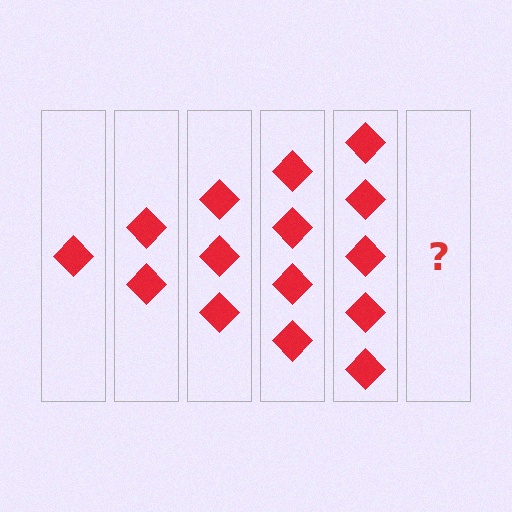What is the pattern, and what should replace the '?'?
The pattern is that each step adds one more diamond. The '?' should be 6 diamonds.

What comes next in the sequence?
The next element should be 6 diamonds.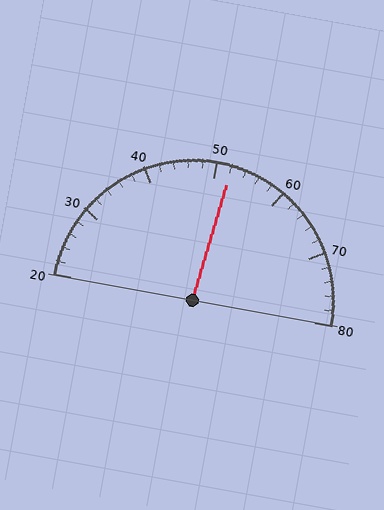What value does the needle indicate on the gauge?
The needle indicates approximately 52.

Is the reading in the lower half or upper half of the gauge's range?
The reading is in the upper half of the range (20 to 80).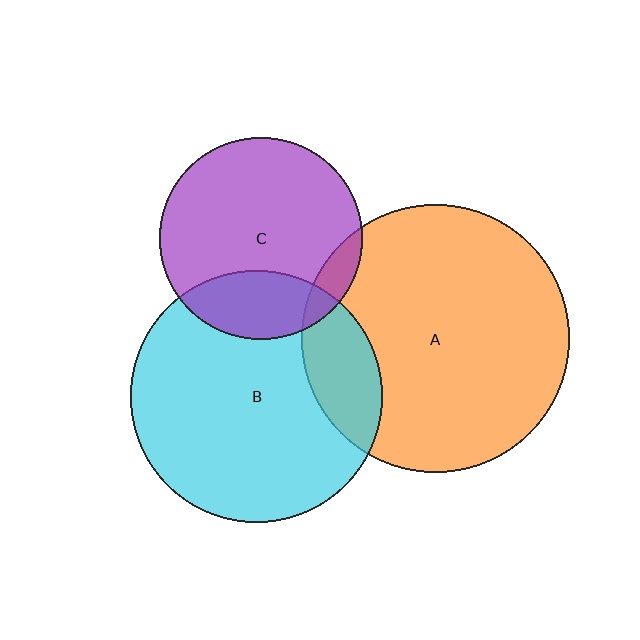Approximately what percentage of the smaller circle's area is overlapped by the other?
Approximately 25%.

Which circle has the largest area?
Circle A (orange).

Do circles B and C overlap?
Yes.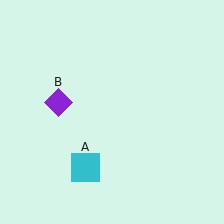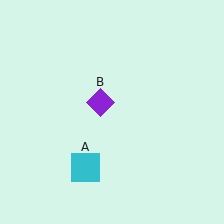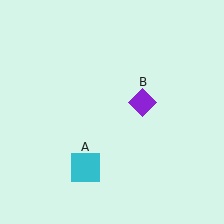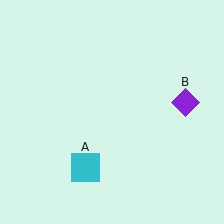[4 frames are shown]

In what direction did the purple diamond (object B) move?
The purple diamond (object B) moved right.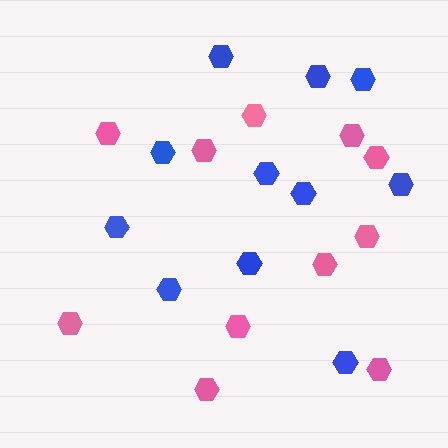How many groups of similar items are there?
There are 2 groups: one group of blue hexagons (11) and one group of pink hexagons (11).